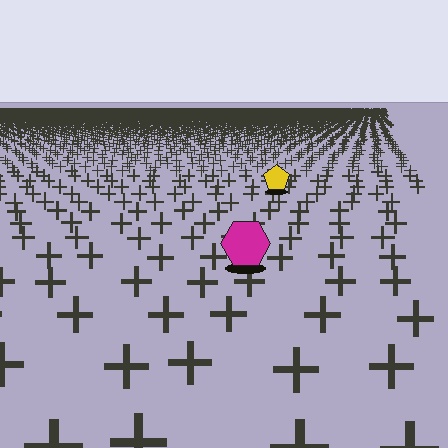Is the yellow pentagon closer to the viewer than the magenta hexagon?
No. The magenta hexagon is closer — you can tell from the texture gradient: the ground texture is coarser near it.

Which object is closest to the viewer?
The magenta hexagon is closest. The texture marks near it are larger and more spread out.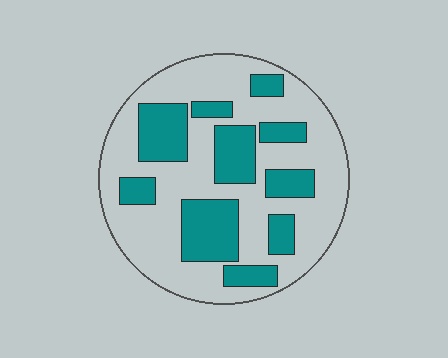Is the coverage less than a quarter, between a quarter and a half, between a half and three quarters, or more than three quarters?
Between a quarter and a half.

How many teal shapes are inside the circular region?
10.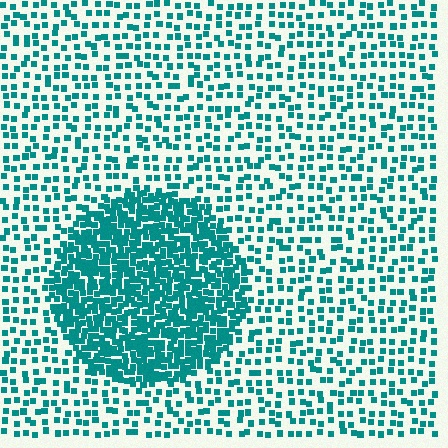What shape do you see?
I see a circle.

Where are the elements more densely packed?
The elements are more densely packed inside the circle boundary.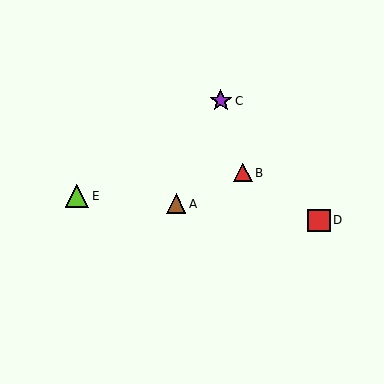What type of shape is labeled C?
Shape C is a purple star.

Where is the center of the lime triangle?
The center of the lime triangle is at (77, 196).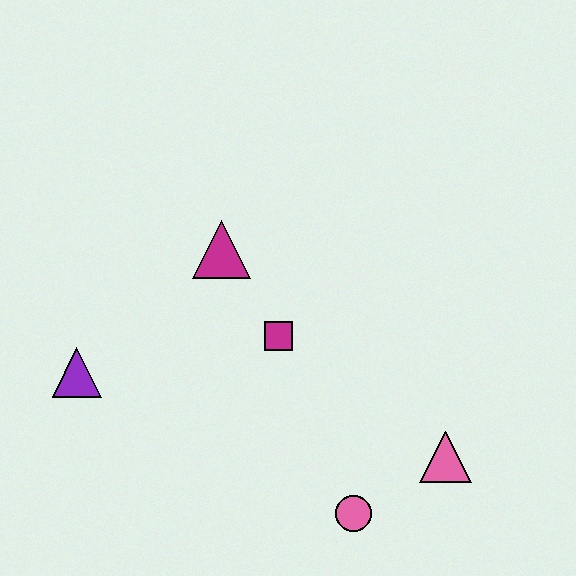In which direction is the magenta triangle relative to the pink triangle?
The magenta triangle is to the left of the pink triangle.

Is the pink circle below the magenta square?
Yes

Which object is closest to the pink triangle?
The pink circle is closest to the pink triangle.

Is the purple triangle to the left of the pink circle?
Yes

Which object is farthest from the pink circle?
The purple triangle is farthest from the pink circle.